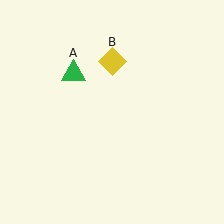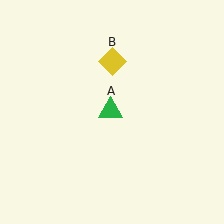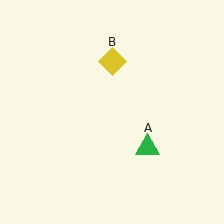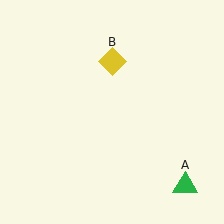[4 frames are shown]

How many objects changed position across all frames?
1 object changed position: green triangle (object A).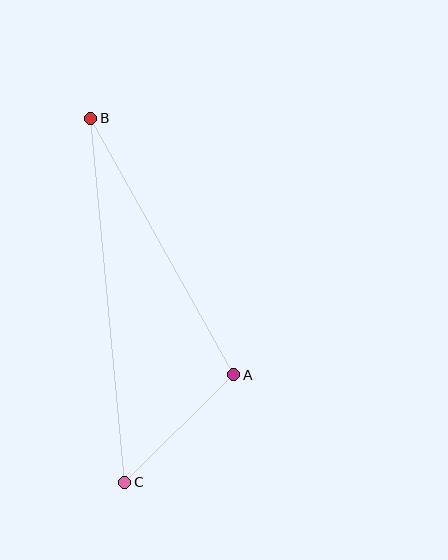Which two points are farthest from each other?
Points B and C are farthest from each other.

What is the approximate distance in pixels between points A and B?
The distance between A and B is approximately 293 pixels.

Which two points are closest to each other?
Points A and C are closest to each other.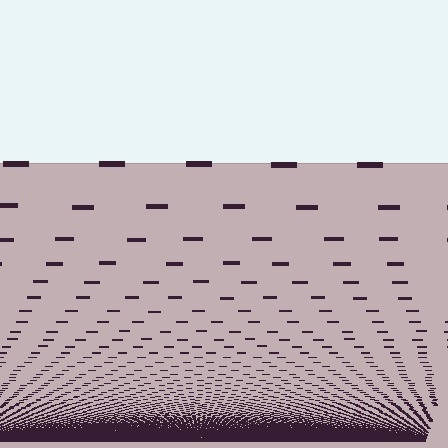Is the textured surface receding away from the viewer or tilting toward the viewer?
The surface appears to tilt toward the viewer. Texture elements get larger and sparser toward the top.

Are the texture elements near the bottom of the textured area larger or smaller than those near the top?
Smaller. The gradient is inverted — elements near the bottom are smaller and denser.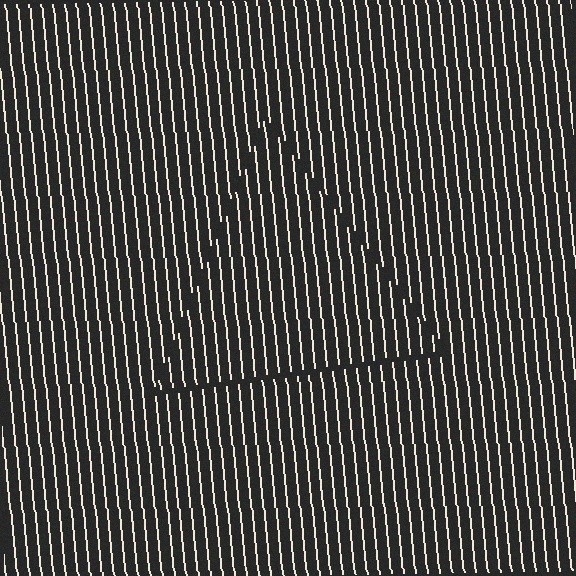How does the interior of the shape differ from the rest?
The interior of the shape contains the same grating, shifted by half a period — the contour is defined by the phase discontinuity where line-ends from the inner and outer gratings abut.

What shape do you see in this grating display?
An illusory triangle. The interior of the shape contains the same grating, shifted by half a period — the contour is defined by the phase discontinuity where line-ends from the inner and outer gratings abut.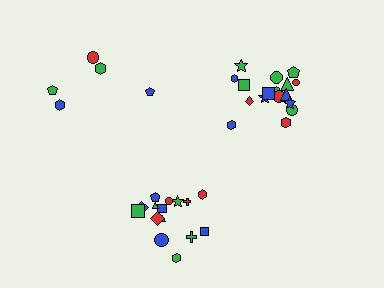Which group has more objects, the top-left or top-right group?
The top-right group.